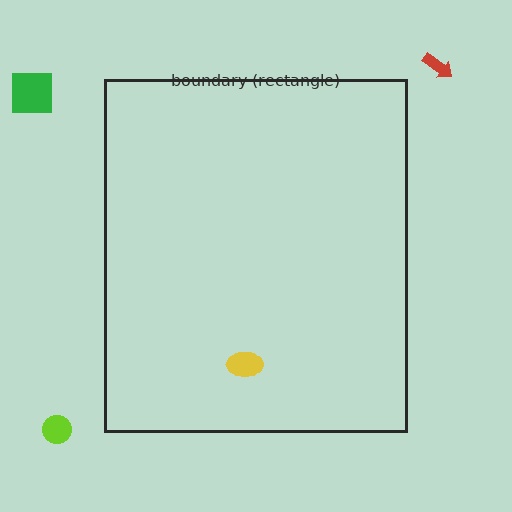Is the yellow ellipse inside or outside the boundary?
Inside.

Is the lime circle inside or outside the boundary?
Outside.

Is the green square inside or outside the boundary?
Outside.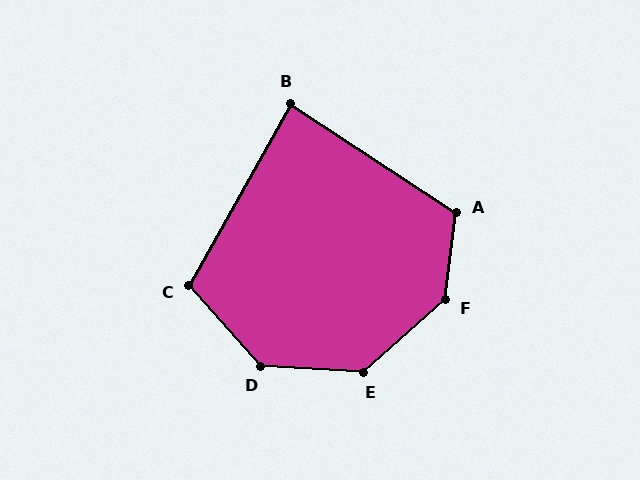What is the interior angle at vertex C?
Approximately 109 degrees (obtuse).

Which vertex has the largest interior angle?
F, at approximately 139 degrees.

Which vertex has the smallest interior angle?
B, at approximately 86 degrees.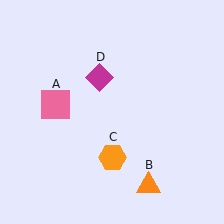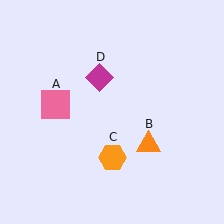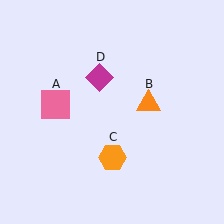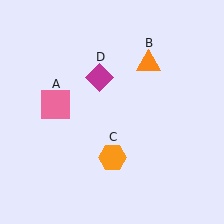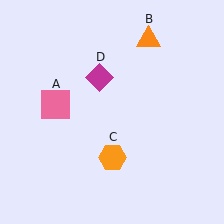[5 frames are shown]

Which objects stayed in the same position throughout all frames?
Pink square (object A) and orange hexagon (object C) and magenta diamond (object D) remained stationary.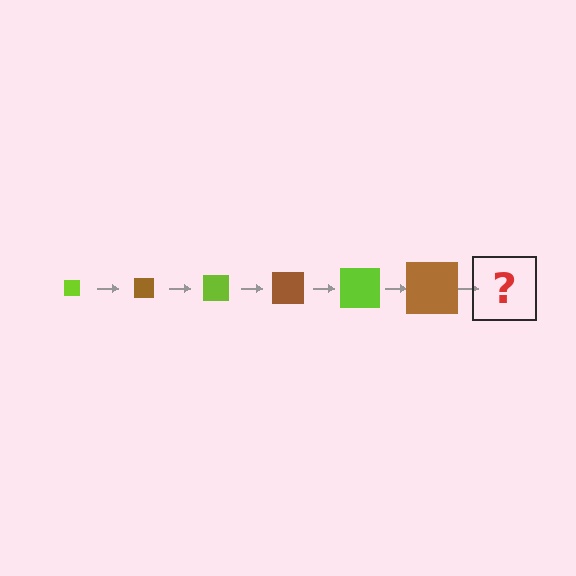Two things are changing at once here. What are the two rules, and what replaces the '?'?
The two rules are that the square grows larger each step and the color cycles through lime and brown. The '?' should be a lime square, larger than the previous one.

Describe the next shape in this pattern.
It should be a lime square, larger than the previous one.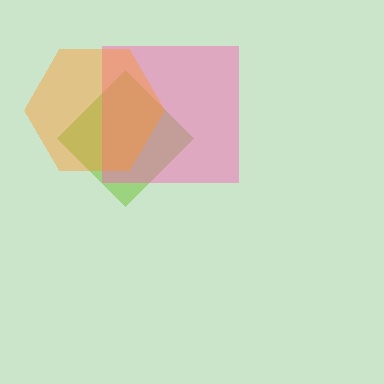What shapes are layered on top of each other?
The layered shapes are: a lime diamond, a pink square, an orange hexagon.